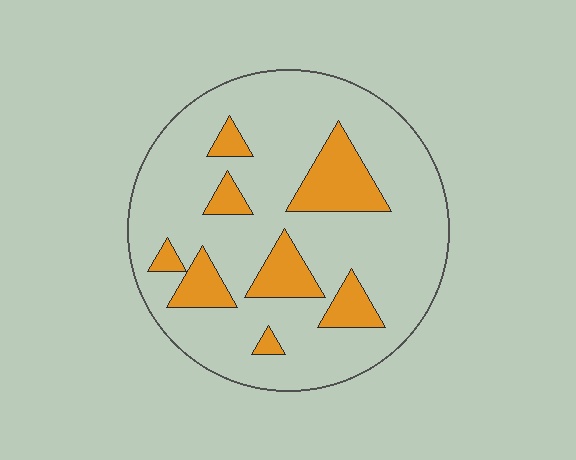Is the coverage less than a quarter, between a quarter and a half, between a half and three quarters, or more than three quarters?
Less than a quarter.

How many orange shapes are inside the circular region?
8.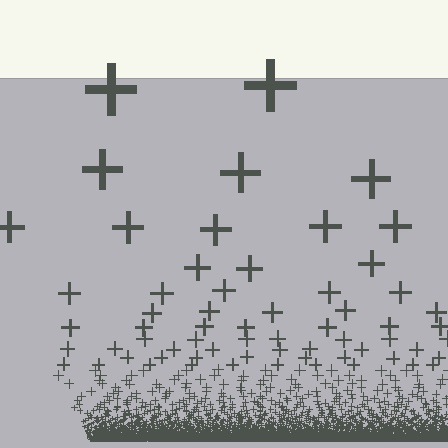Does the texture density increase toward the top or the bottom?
Density increases toward the bottom.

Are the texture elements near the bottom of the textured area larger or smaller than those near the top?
Smaller. The gradient is inverted — elements near the bottom are smaller and denser.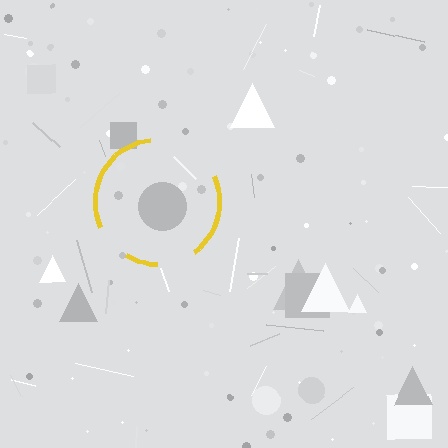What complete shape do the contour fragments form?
The contour fragments form a circle.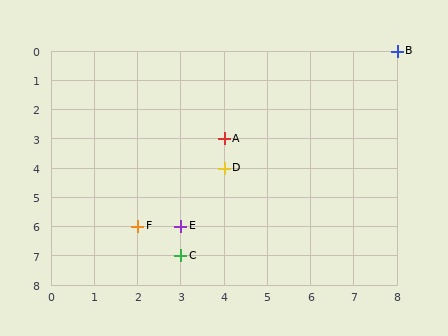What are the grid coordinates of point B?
Point B is at grid coordinates (8, 0).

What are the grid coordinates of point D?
Point D is at grid coordinates (4, 4).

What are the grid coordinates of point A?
Point A is at grid coordinates (4, 3).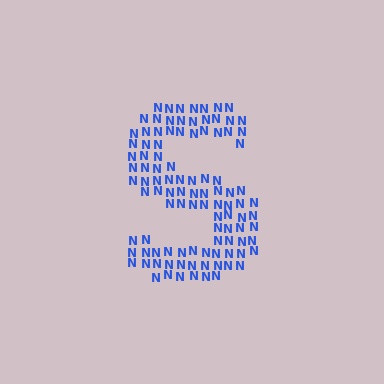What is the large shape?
The large shape is the letter S.